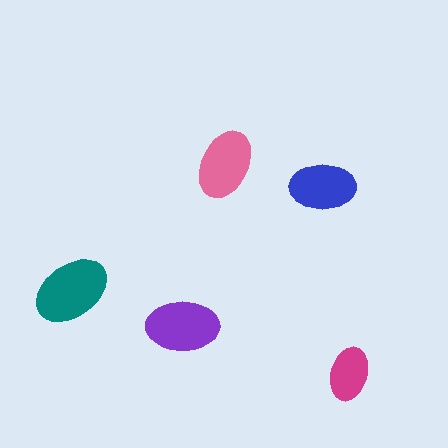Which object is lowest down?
The magenta ellipse is bottommost.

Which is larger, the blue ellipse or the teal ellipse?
The teal one.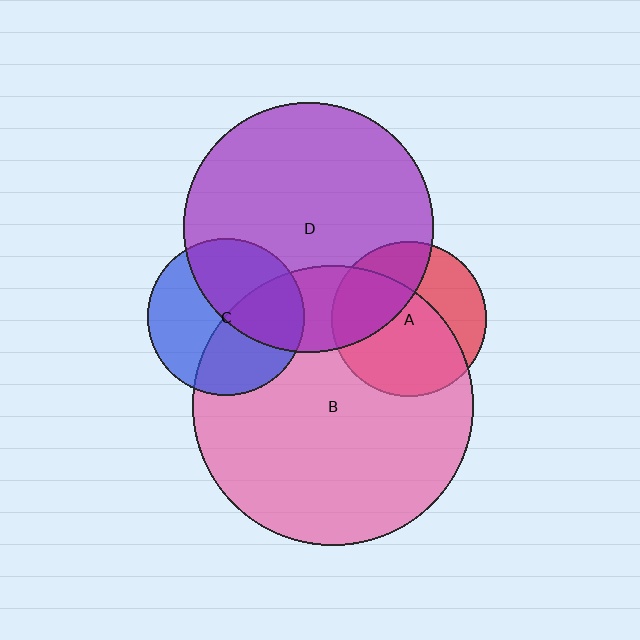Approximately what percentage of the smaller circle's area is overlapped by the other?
Approximately 35%.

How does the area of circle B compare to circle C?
Approximately 3.2 times.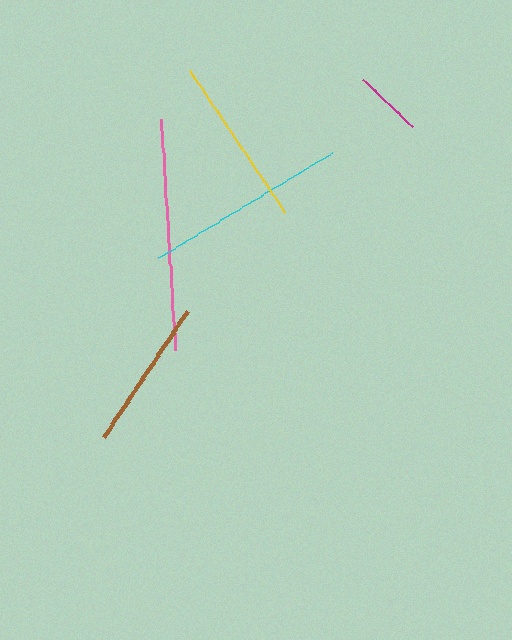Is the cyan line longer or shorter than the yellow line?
The cyan line is longer than the yellow line.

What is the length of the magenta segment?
The magenta segment is approximately 68 pixels long.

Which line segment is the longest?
The pink line is the longest at approximately 231 pixels.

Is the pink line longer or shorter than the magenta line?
The pink line is longer than the magenta line.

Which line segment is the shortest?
The magenta line is the shortest at approximately 68 pixels.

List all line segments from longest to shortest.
From longest to shortest: pink, cyan, yellow, brown, magenta.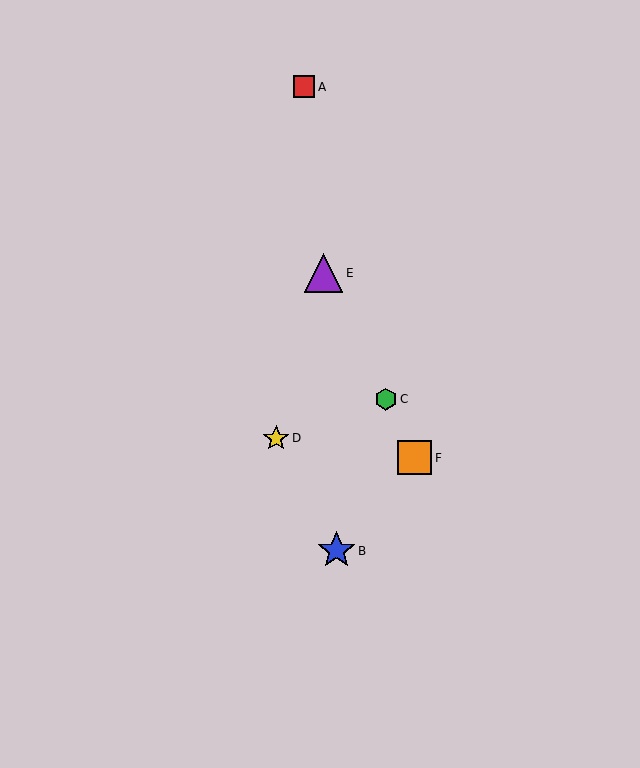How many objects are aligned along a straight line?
3 objects (C, E, F) are aligned along a straight line.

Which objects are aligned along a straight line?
Objects C, E, F are aligned along a straight line.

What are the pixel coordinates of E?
Object E is at (324, 273).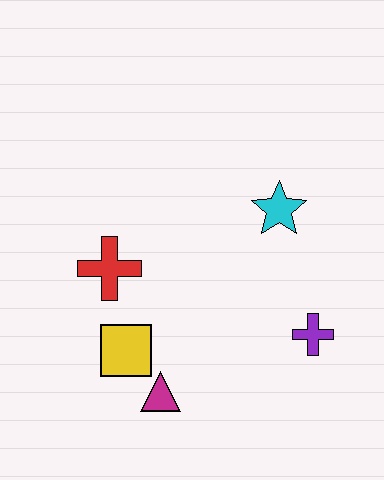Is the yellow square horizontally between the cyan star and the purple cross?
No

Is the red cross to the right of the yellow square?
No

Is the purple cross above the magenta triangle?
Yes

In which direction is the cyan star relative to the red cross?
The cyan star is to the right of the red cross.